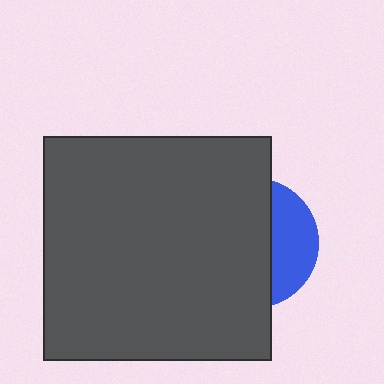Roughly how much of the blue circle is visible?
A small part of it is visible (roughly 33%).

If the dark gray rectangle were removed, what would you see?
You would see the complete blue circle.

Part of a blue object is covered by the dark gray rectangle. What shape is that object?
It is a circle.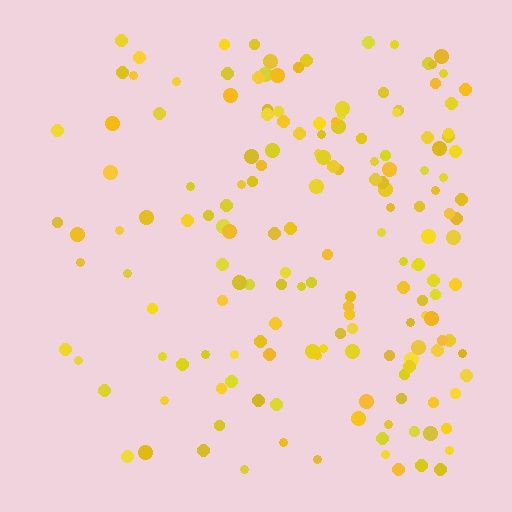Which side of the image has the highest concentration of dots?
The right.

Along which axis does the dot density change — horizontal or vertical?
Horizontal.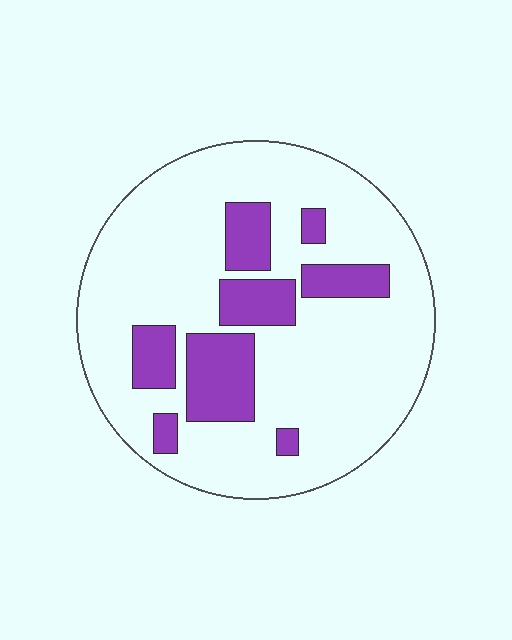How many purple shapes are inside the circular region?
8.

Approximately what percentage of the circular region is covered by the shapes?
Approximately 20%.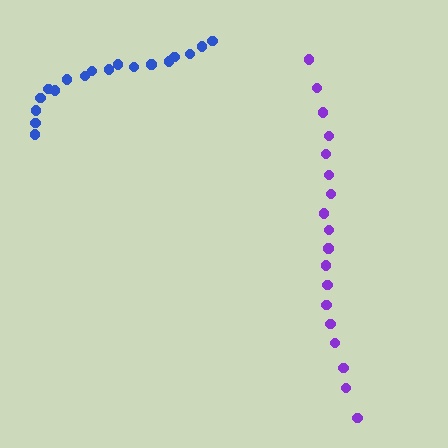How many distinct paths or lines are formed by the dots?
There are 2 distinct paths.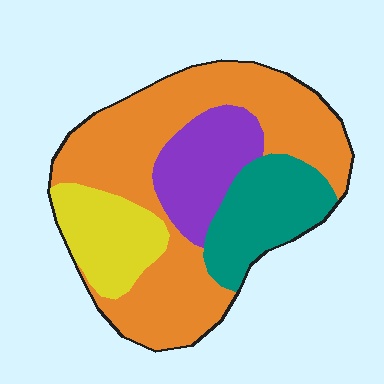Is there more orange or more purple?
Orange.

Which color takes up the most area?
Orange, at roughly 50%.